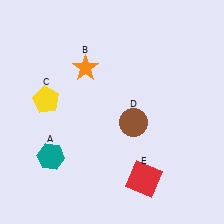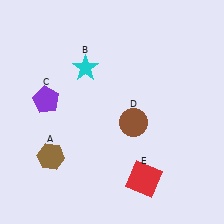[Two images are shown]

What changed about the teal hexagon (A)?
In Image 1, A is teal. In Image 2, it changed to brown.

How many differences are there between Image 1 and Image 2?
There are 3 differences between the two images.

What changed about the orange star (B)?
In Image 1, B is orange. In Image 2, it changed to cyan.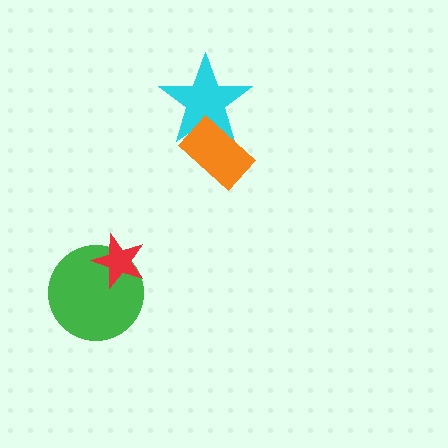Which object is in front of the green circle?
The red star is in front of the green circle.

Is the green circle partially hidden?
Yes, it is partially covered by another shape.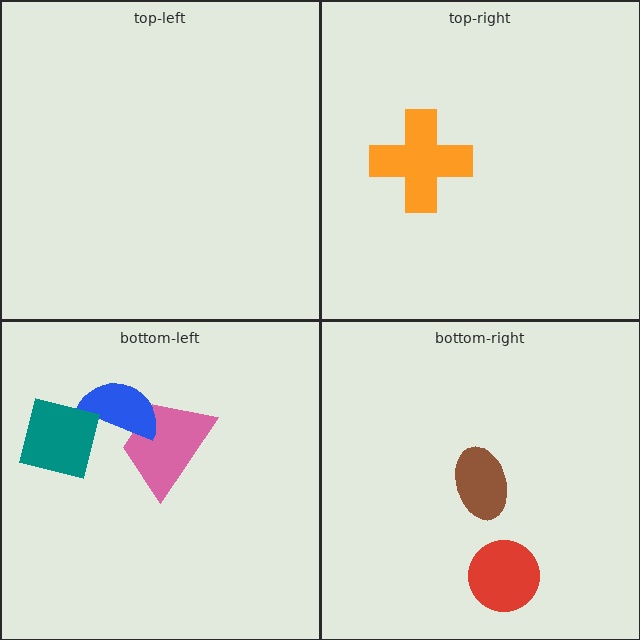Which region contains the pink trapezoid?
The bottom-left region.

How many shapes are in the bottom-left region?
3.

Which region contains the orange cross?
The top-right region.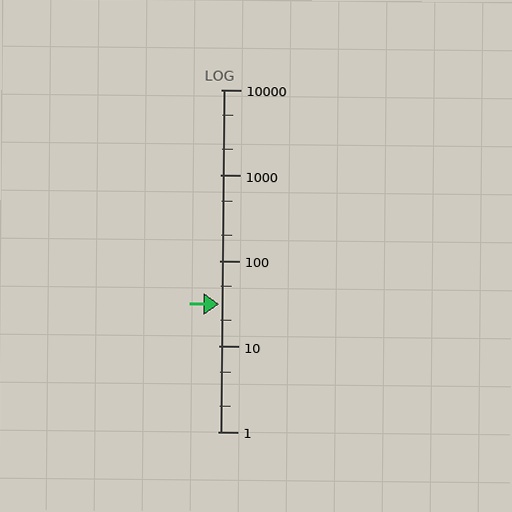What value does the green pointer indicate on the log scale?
The pointer indicates approximately 31.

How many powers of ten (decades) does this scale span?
The scale spans 4 decades, from 1 to 10000.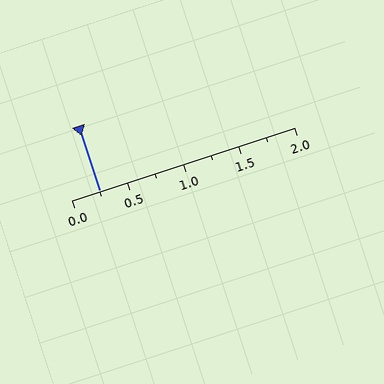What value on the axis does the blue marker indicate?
The marker indicates approximately 0.25.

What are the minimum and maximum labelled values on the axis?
The axis runs from 0.0 to 2.0.